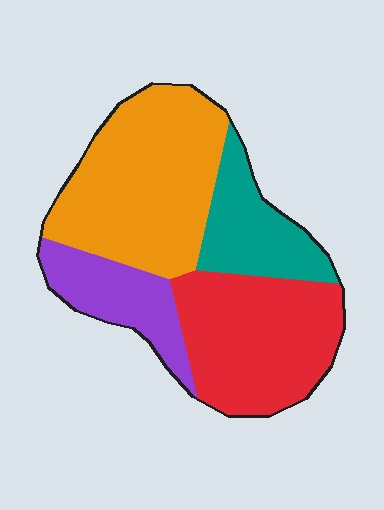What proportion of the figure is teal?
Teal covers about 15% of the figure.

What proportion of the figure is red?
Red takes up about one third (1/3) of the figure.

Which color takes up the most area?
Orange, at roughly 40%.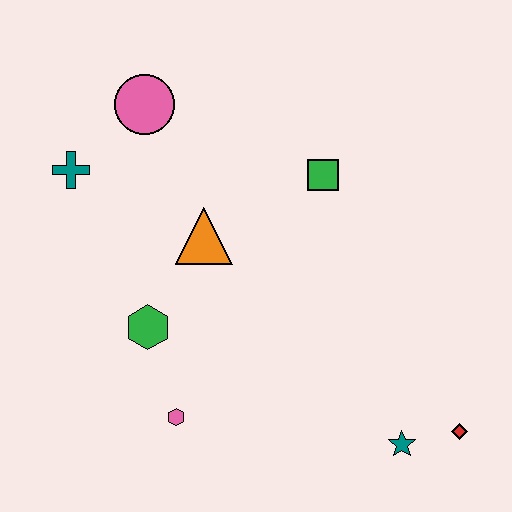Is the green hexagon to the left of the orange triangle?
Yes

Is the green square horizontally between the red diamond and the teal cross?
Yes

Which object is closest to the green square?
The orange triangle is closest to the green square.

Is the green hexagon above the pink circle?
No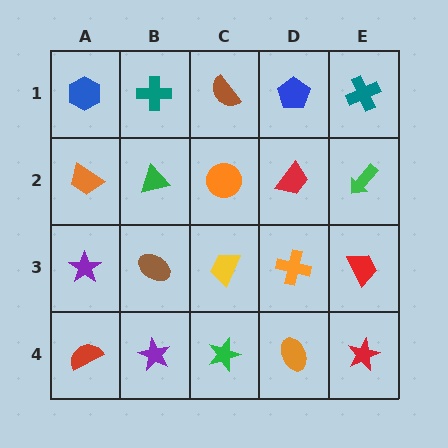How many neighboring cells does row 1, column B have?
3.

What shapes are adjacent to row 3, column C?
An orange circle (row 2, column C), a green star (row 4, column C), a brown ellipse (row 3, column B), an orange cross (row 3, column D).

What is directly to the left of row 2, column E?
A red trapezoid.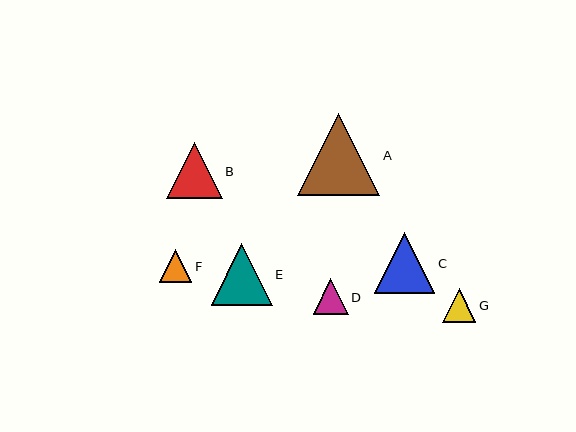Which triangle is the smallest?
Triangle F is the smallest with a size of approximately 32 pixels.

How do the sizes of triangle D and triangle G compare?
Triangle D and triangle G are approximately the same size.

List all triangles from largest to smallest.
From largest to smallest: A, E, C, B, D, G, F.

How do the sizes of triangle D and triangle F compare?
Triangle D and triangle F are approximately the same size.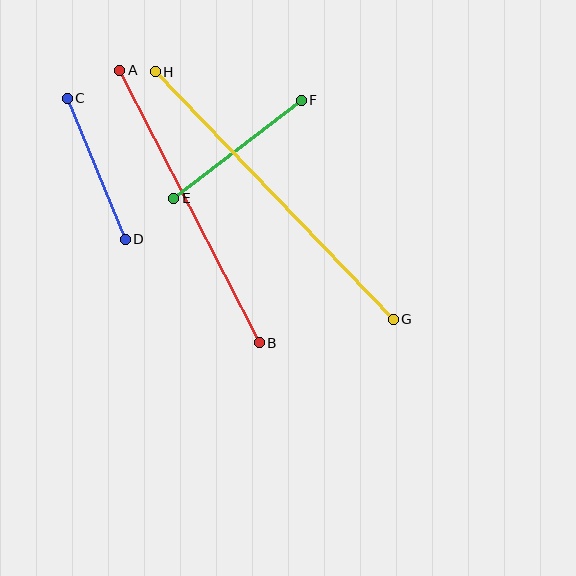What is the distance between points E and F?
The distance is approximately 160 pixels.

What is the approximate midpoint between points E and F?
The midpoint is at approximately (238, 149) pixels.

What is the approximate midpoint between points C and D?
The midpoint is at approximately (96, 169) pixels.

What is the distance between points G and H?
The distance is approximately 343 pixels.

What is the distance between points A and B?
The distance is approximately 306 pixels.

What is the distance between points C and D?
The distance is approximately 153 pixels.